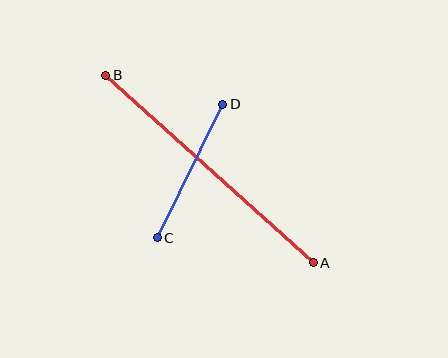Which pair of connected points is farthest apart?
Points A and B are farthest apart.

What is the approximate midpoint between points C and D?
The midpoint is at approximately (190, 171) pixels.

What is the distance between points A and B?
The distance is approximately 280 pixels.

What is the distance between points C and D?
The distance is approximately 149 pixels.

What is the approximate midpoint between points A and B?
The midpoint is at approximately (209, 169) pixels.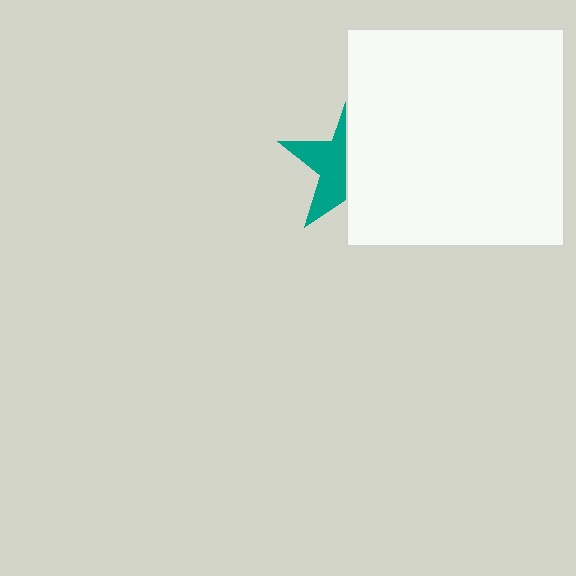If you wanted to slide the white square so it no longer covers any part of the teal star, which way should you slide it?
Slide it right — that is the most direct way to separate the two shapes.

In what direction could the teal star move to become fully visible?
The teal star could move left. That would shift it out from behind the white square entirely.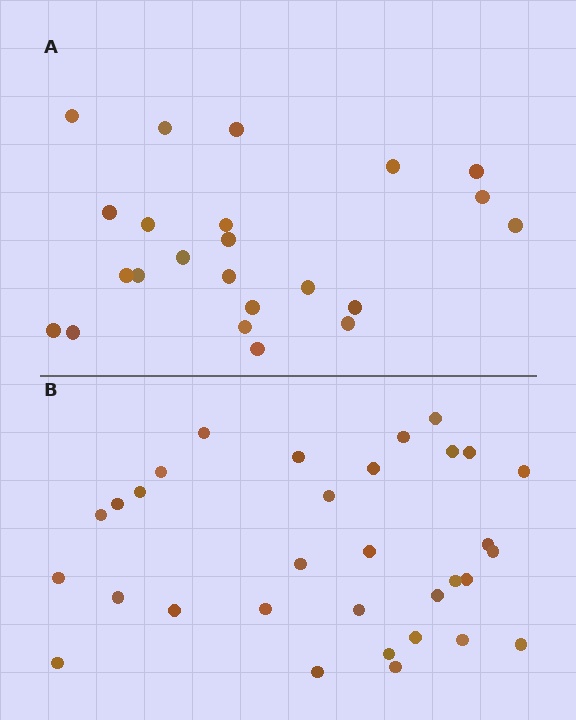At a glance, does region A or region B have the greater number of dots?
Region B (the bottom region) has more dots.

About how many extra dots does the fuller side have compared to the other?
Region B has roughly 8 or so more dots than region A.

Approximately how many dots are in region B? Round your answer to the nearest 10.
About 30 dots. (The exact count is 32, which rounds to 30.)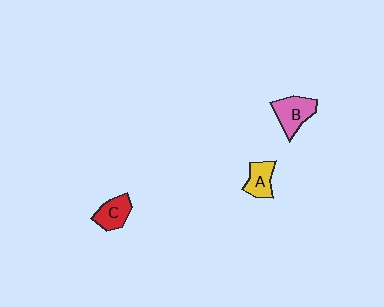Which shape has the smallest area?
Shape A (yellow).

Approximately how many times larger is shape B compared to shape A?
Approximately 1.3 times.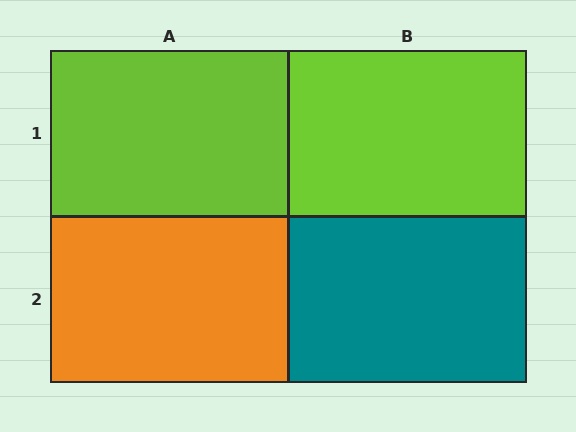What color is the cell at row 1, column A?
Lime.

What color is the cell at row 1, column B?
Lime.